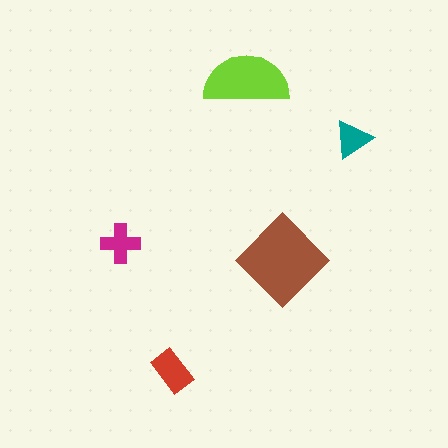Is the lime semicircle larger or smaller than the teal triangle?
Larger.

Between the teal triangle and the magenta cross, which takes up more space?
The magenta cross.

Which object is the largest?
The brown diamond.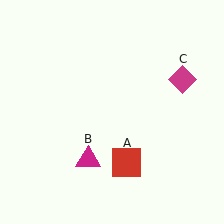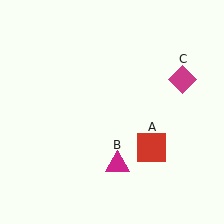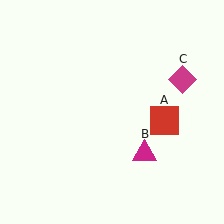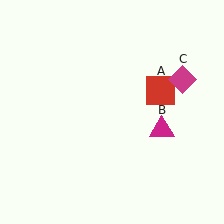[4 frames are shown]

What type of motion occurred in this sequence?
The red square (object A), magenta triangle (object B) rotated counterclockwise around the center of the scene.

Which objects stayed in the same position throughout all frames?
Magenta diamond (object C) remained stationary.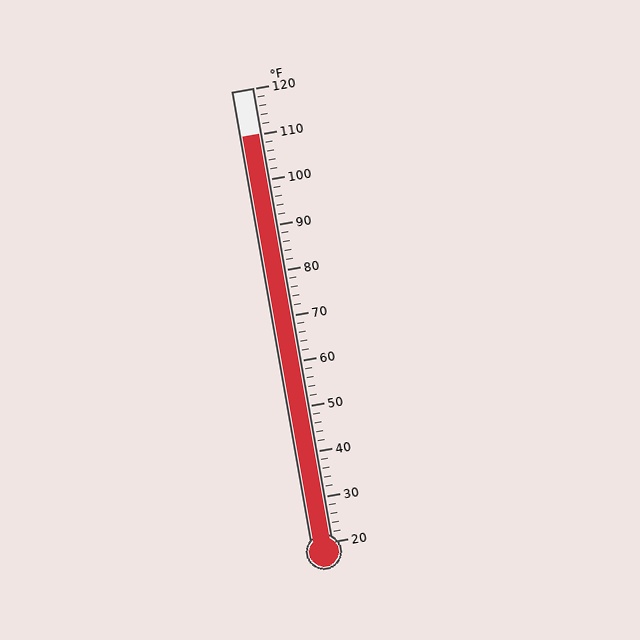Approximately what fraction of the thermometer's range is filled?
The thermometer is filled to approximately 90% of its range.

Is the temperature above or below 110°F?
The temperature is at 110°F.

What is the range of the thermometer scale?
The thermometer scale ranges from 20°F to 120°F.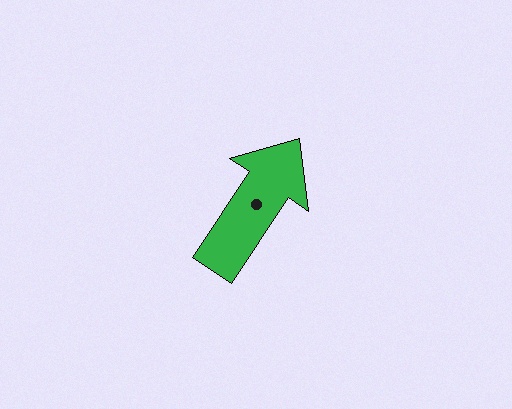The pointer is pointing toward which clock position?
Roughly 1 o'clock.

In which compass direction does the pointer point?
Northeast.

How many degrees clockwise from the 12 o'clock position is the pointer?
Approximately 34 degrees.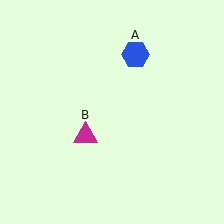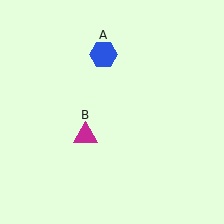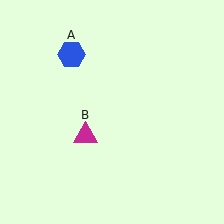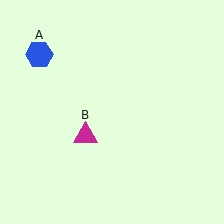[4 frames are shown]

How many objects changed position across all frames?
1 object changed position: blue hexagon (object A).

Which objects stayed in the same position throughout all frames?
Magenta triangle (object B) remained stationary.